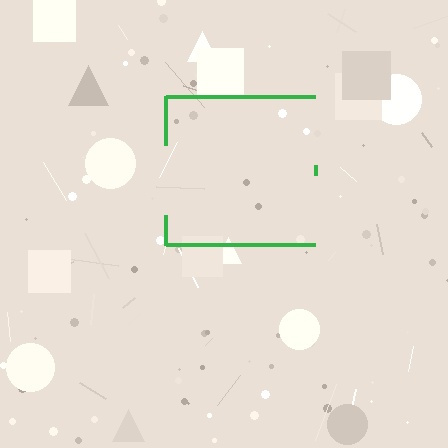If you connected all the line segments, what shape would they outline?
They would outline a square.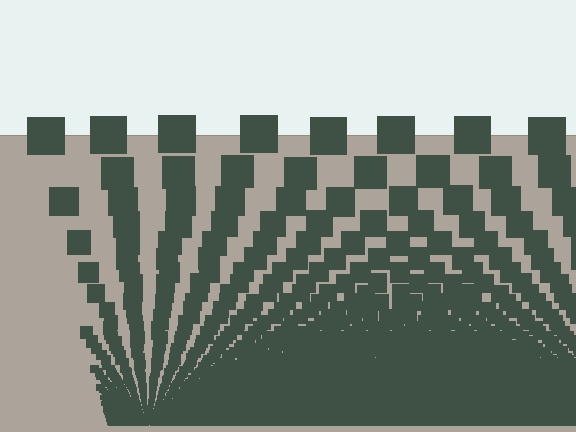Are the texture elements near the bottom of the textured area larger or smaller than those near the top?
Smaller. The gradient is inverted — elements near the bottom are smaller and denser.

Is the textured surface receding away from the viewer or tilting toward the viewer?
The surface appears to tilt toward the viewer. Texture elements get larger and sparser toward the top.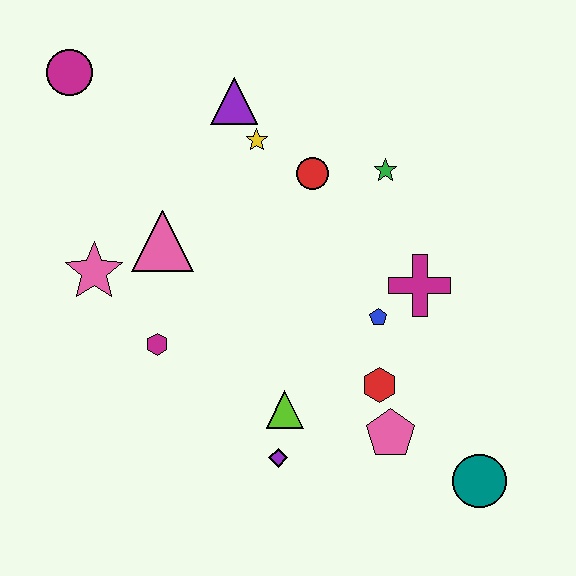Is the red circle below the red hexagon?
No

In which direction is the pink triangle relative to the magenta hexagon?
The pink triangle is above the magenta hexagon.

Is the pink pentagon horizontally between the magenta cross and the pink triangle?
Yes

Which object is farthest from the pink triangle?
The teal circle is farthest from the pink triangle.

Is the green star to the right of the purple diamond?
Yes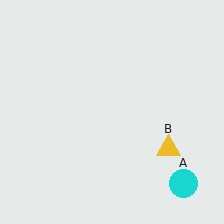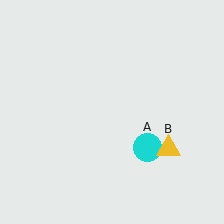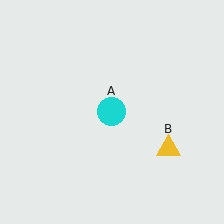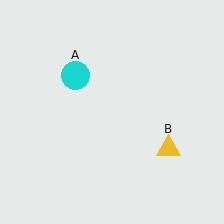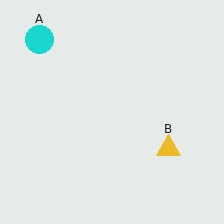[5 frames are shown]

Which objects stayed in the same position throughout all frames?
Yellow triangle (object B) remained stationary.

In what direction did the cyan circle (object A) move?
The cyan circle (object A) moved up and to the left.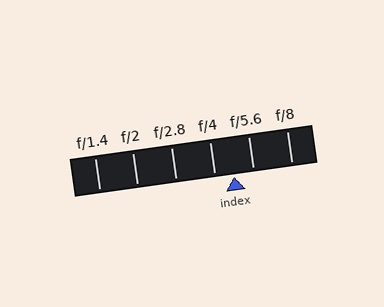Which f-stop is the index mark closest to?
The index mark is closest to f/4.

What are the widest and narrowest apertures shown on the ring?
The widest aperture shown is f/1.4 and the narrowest is f/8.